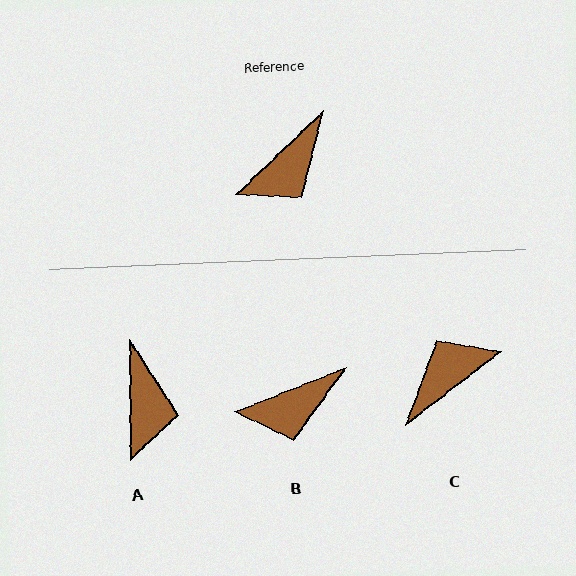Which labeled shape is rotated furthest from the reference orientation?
C, about 174 degrees away.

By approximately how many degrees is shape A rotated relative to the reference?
Approximately 47 degrees counter-clockwise.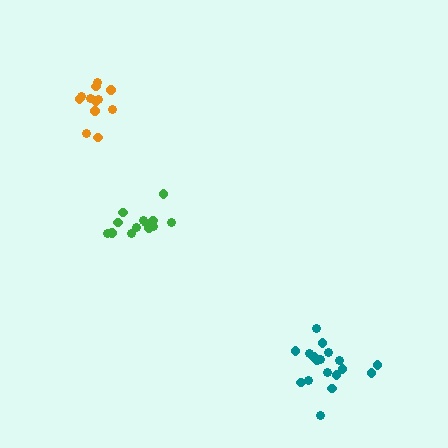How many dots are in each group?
Group 1: 12 dots, Group 2: 13 dots, Group 3: 18 dots (43 total).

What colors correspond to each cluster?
The clusters are colored: orange, green, teal.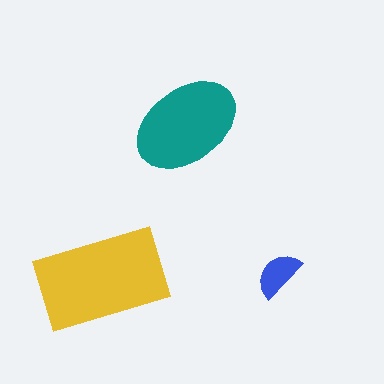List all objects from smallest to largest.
The blue semicircle, the teal ellipse, the yellow rectangle.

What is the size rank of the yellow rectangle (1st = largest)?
1st.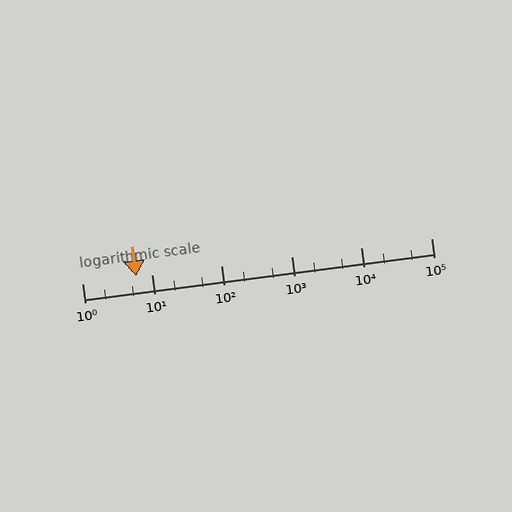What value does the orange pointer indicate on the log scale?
The pointer indicates approximately 5.9.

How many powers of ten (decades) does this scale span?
The scale spans 5 decades, from 1 to 100000.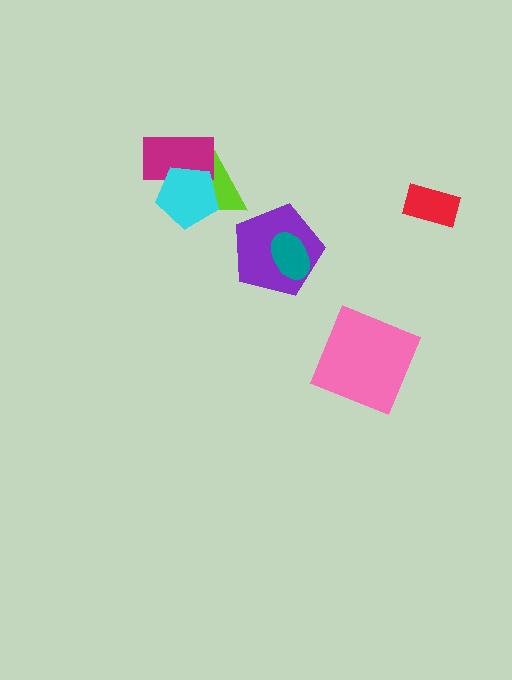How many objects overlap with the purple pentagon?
1 object overlaps with the purple pentagon.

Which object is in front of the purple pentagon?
The teal ellipse is in front of the purple pentagon.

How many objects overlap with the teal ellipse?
1 object overlaps with the teal ellipse.